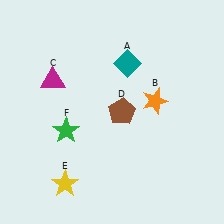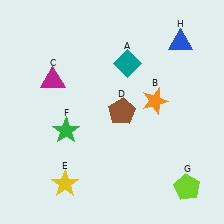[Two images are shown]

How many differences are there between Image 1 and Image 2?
There are 2 differences between the two images.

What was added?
A lime pentagon (G), a blue triangle (H) were added in Image 2.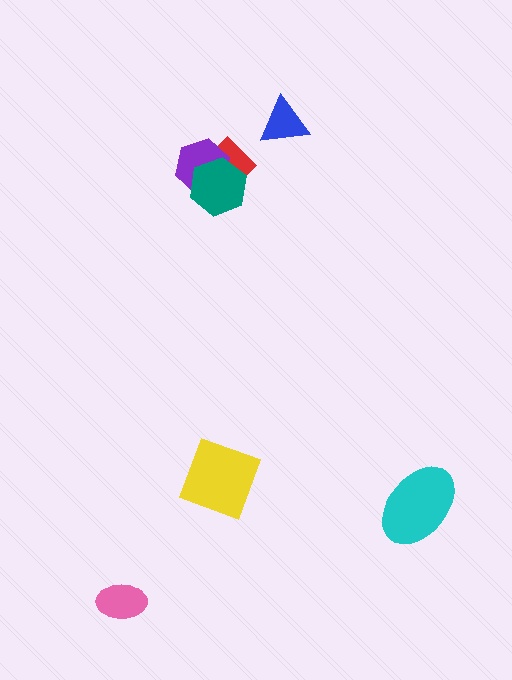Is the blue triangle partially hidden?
No, no other shape covers it.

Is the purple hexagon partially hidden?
Yes, it is partially covered by another shape.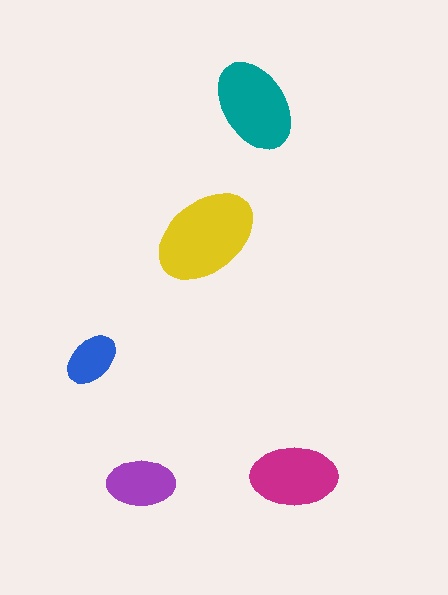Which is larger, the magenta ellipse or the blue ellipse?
The magenta one.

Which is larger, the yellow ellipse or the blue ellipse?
The yellow one.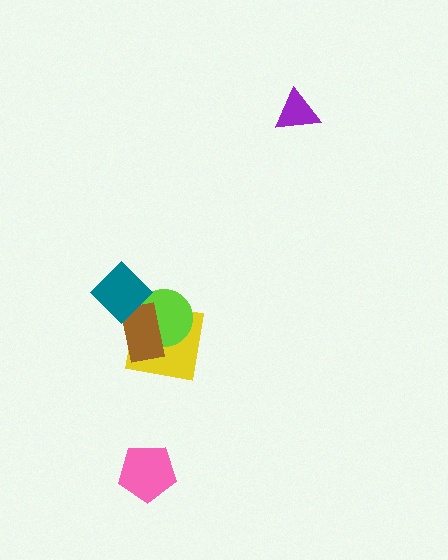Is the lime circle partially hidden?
Yes, it is partially covered by another shape.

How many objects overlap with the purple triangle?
0 objects overlap with the purple triangle.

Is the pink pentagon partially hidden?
No, no other shape covers it.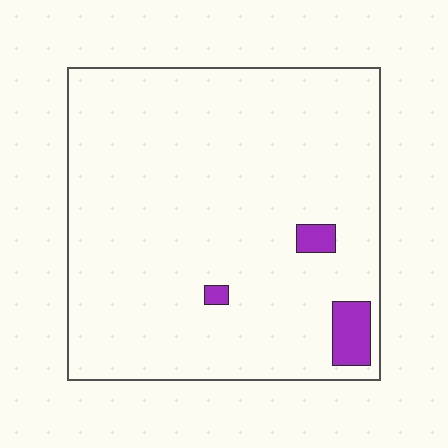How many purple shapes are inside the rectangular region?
3.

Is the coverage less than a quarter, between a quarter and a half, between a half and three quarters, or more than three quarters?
Less than a quarter.